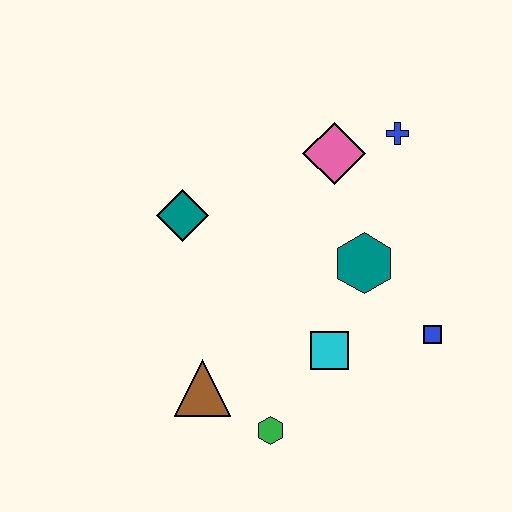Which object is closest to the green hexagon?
The brown triangle is closest to the green hexagon.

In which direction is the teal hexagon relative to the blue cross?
The teal hexagon is below the blue cross.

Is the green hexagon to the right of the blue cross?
No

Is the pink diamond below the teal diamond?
No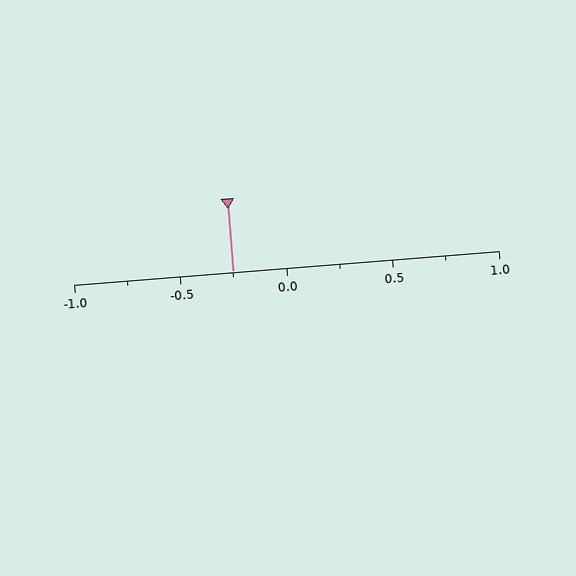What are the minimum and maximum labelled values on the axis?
The axis runs from -1.0 to 1.0.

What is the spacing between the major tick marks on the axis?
The major ticks are spaced 0.5 apart.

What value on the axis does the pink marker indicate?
The marker indicates approximately -0.25.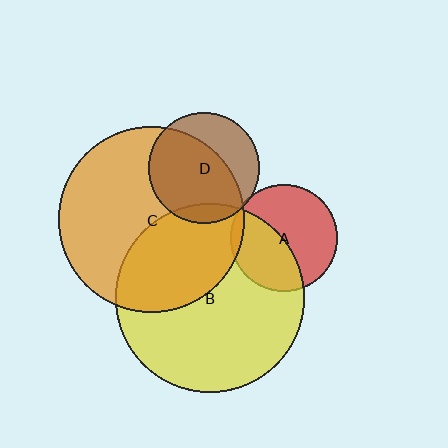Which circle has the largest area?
Circle B (yellow).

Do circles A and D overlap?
Yes.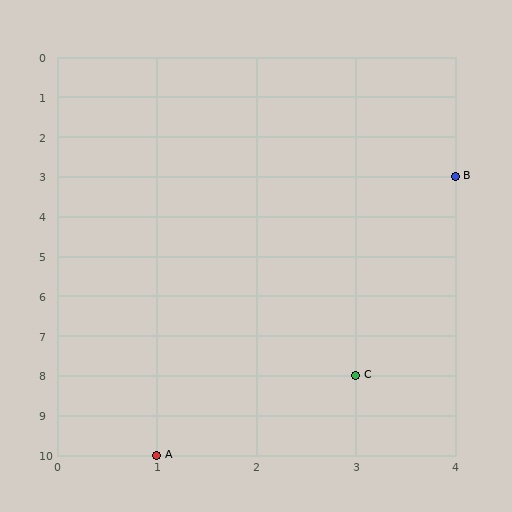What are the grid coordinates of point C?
Point C is at grid coordinates (3, 8).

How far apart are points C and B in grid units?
Points C and B are 1 column and 5 rows apart (about 5.1 grid units diagonally).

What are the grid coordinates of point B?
Point B is at grid coordinates (4, 3).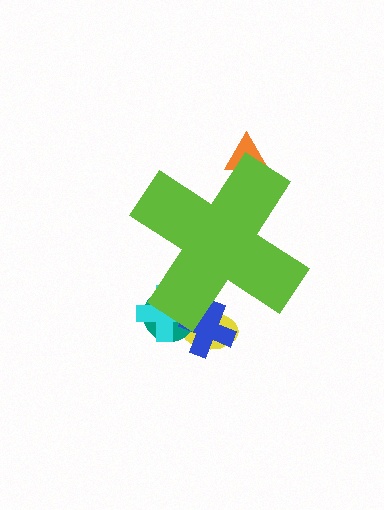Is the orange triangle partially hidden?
Yes, the orange triangle is partially hidden behind the lime cross.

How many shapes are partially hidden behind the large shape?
5 shapes are partially hidden.